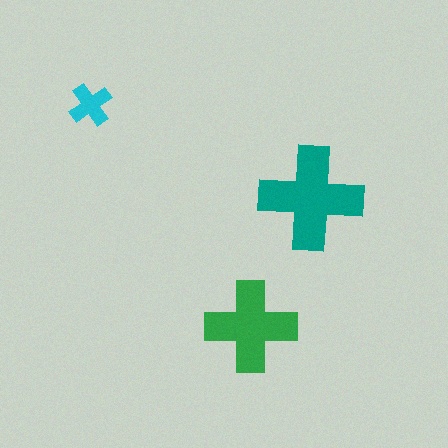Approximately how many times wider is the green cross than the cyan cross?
About 2 times wider.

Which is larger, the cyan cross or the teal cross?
The teal one.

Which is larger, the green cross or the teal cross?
The teal one.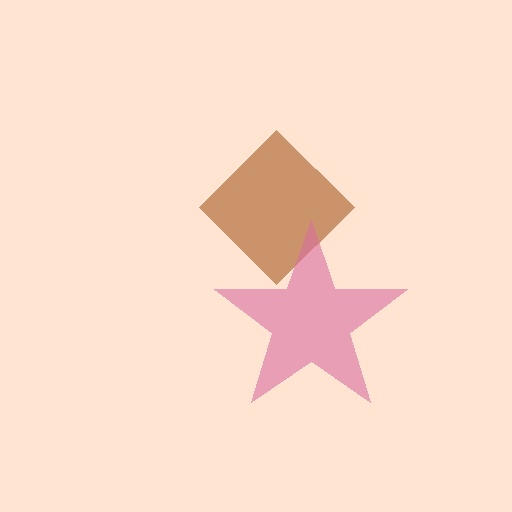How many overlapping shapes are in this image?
There are 2 overlapping shapes in the image.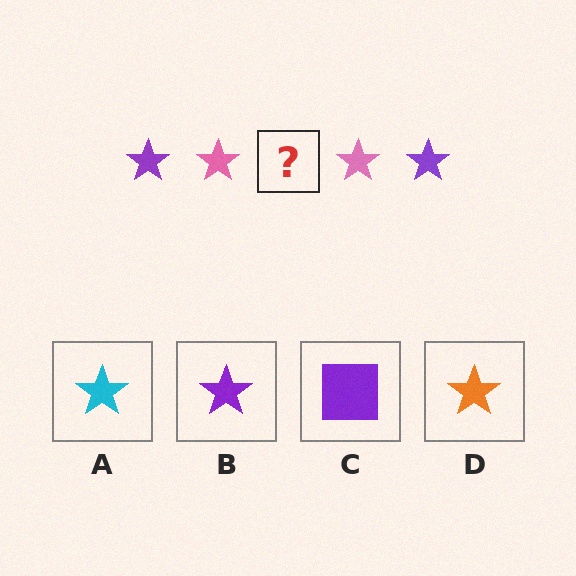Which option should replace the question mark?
Option B.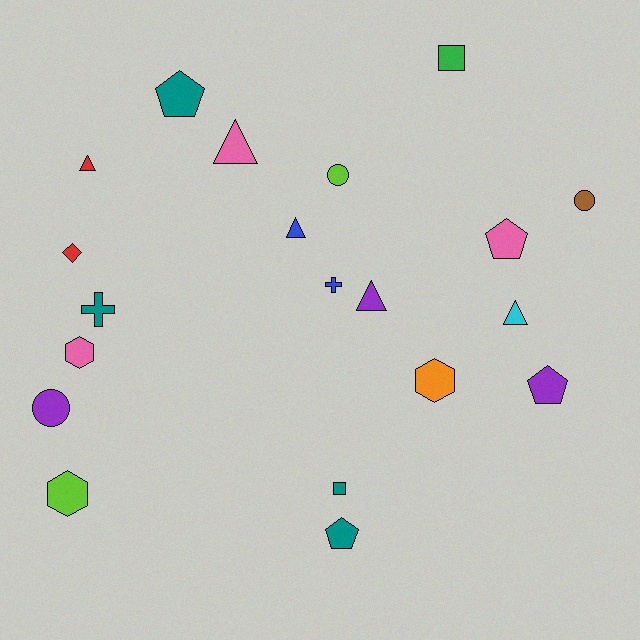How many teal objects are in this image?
There are 4 teal objects.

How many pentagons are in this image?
There are 4 pentagons.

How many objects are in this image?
There are 20 objects.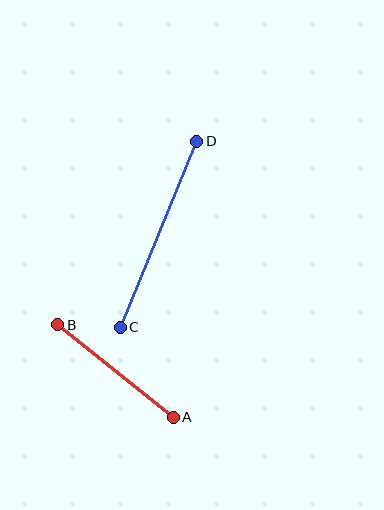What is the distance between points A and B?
The distance is approximately 148 pixels.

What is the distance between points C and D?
The distance is approximately 202 pixels.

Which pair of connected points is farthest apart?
Points C and D are farthest apart.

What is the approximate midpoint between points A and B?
The midpoint is at approximately (115, 371) pixels.